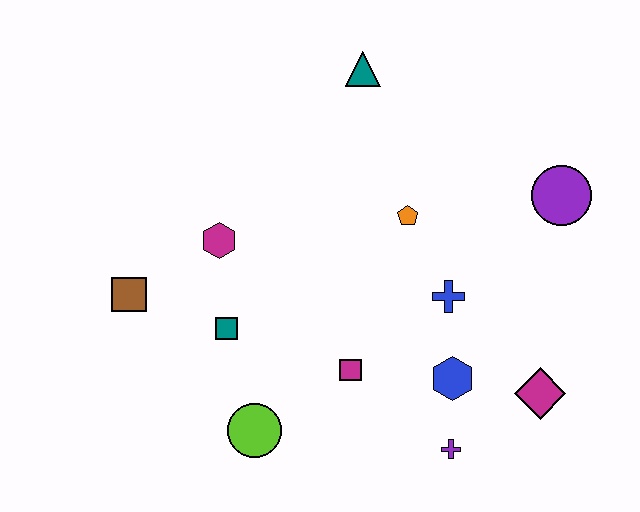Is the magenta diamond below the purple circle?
Yes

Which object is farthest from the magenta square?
The teal triangle is farthest from the magenta square.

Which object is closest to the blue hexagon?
The purple cross is closest to the blue hexagon.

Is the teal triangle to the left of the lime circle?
No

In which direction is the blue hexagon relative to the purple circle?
The blue hexagon is below the purple circle.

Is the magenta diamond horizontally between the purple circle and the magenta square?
Yes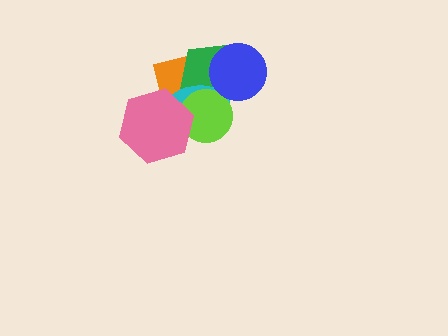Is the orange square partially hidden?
Yes, it is partially covered by another shape.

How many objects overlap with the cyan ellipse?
5 objects overlap with the cyan ellipse.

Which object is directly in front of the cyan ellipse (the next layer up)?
The lime circle is directly in front of the cyan ellipse.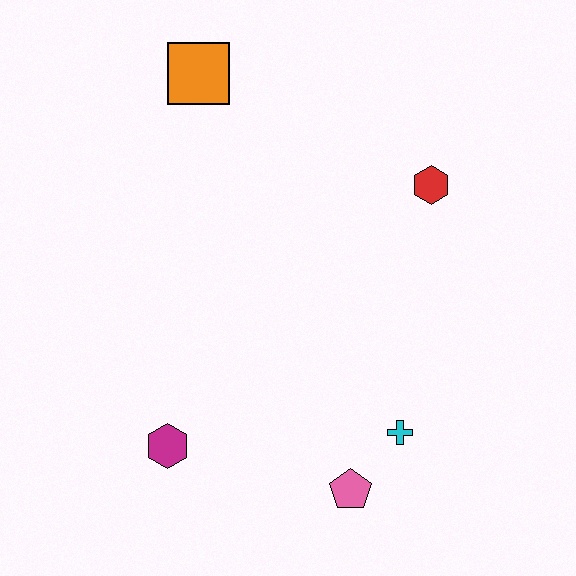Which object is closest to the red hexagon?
The cyan cross is closest to the red hexagon.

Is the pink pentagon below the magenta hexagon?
Yes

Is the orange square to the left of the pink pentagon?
Yes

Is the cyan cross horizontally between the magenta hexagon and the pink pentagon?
No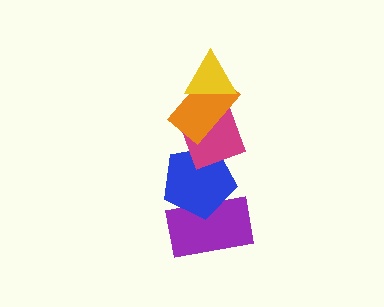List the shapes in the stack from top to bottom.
From top to bottom: the yellow triangle, the orange rectangle, the magenta diamond, the blue pentagon, the purple rectangle.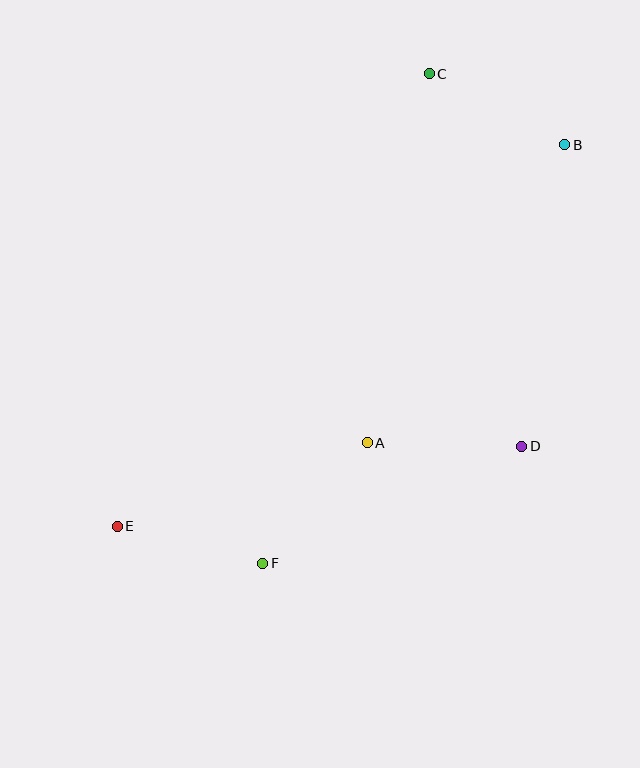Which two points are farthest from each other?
Points B and E are farthest from each other.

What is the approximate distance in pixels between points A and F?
The distance between A and F is approximately 160 pixels.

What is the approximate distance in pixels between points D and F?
The distance between D and F is approximately 284 pixels.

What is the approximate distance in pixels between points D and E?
The distance between D and E is approximately 412 pixels.